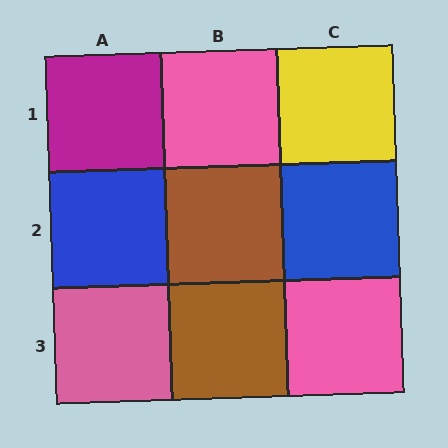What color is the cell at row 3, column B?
Brown.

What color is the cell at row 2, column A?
Blue.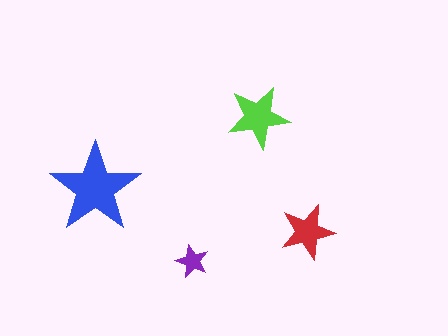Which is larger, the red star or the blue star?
The blue one.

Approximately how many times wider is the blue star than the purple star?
About 2.5 times wider.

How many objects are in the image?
There are 4 objects in the image.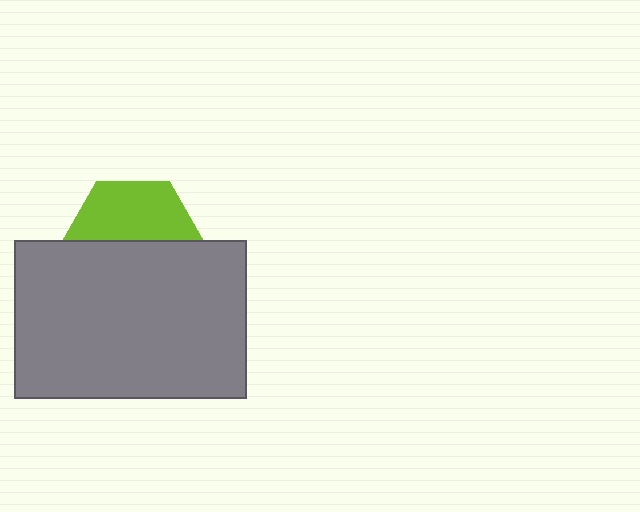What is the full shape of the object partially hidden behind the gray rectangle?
The partially hidden object is a lime hexagon.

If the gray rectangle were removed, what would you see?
You would see the complete lime hexagon.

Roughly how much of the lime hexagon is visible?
A small part of it is visible (roughly 45%).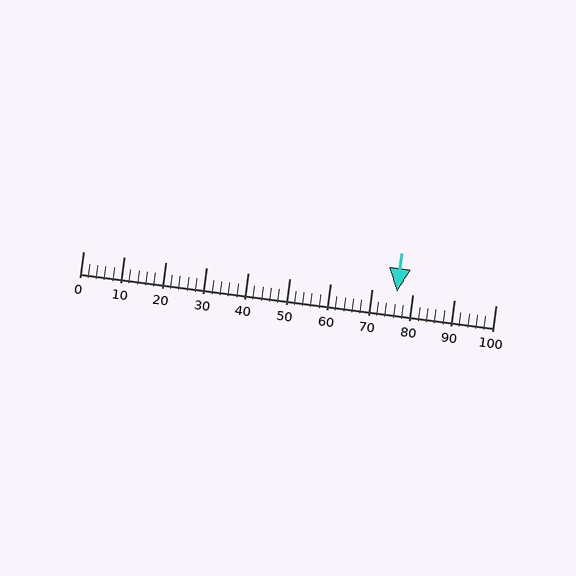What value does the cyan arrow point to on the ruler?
The cyan arrow points to approximately 76.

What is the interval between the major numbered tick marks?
The major tick marks are spaced 10 units apart.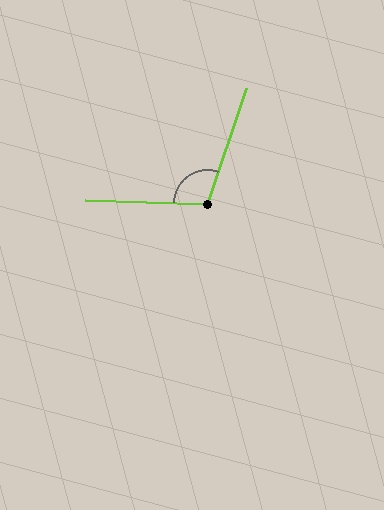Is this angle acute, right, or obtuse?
It is obtuse.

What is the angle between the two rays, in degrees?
Approximately 107 degrees.